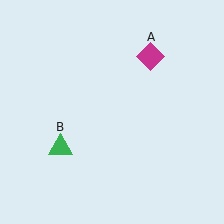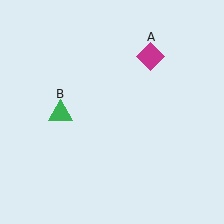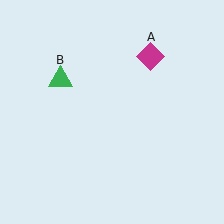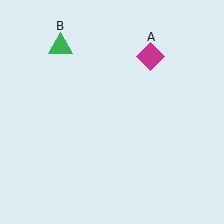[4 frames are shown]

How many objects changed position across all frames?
1 object changed position: green triangle (object B).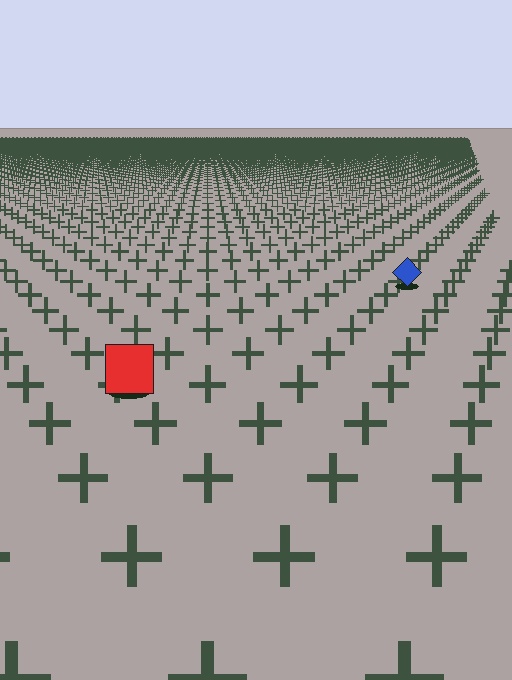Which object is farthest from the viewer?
The blue diamond is farthest from the viewer. It appears smaller and the ground texture around it is denser.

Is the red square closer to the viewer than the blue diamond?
Yes. The red square is closer — you can tell from the texture gradient: the ground texture is coarser near it.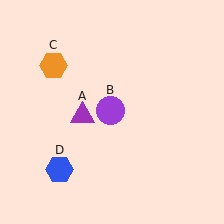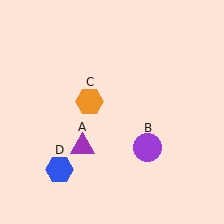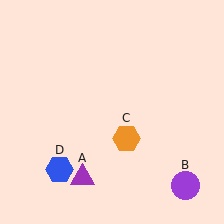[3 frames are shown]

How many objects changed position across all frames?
3 objects changed position: purple triangle (object A), purple circle (object B), orange hexagon (object C).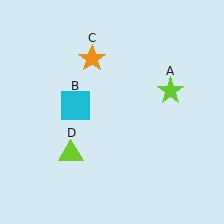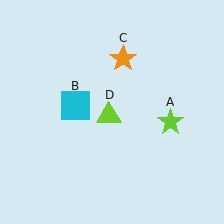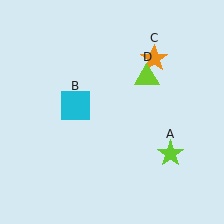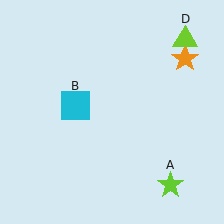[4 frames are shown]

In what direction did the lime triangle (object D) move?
The lime triangle (object D) moved up and to the right.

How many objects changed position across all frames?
3 objects changed position: lime star (object A), orange star (object C), lime triangle (object D).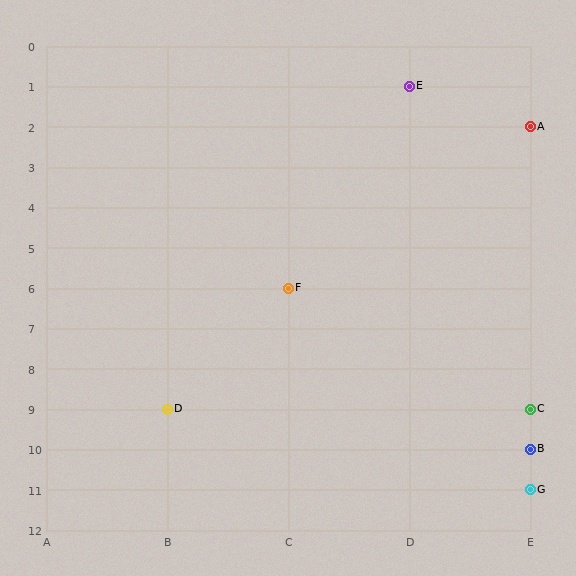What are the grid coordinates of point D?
Point D is at grid coordinates (B, 9).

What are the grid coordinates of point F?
Point F is at grid coordinates (C, 6).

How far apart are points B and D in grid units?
Points B and D are 3 columns and 1 row apart (about 3.2 grid units diagonally).